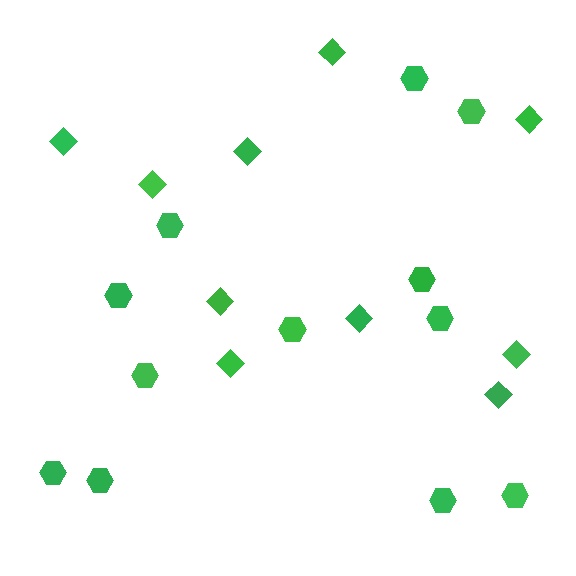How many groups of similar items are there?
There are 2 groups: one group of diamonds (10) and one group of hexagons (12).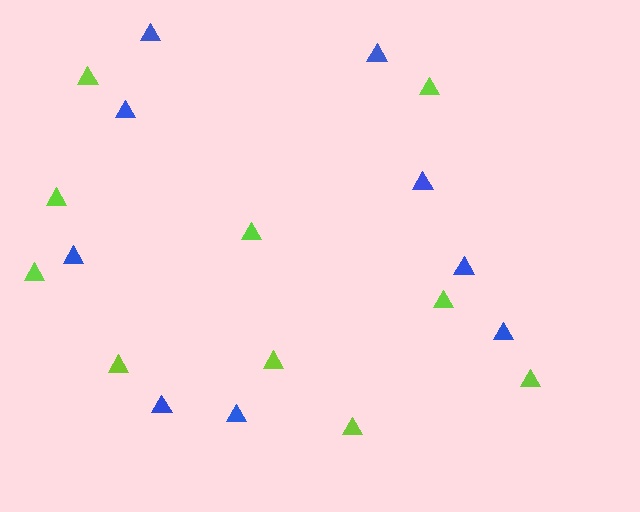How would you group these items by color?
There are 2 groups: one group of lime triangles (10) and one group of blue triangles (9).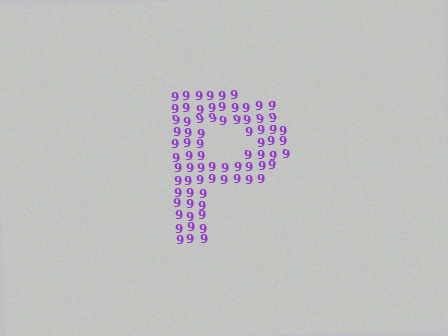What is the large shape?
The large shape is the letter P.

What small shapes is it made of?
It is made of small digit 9's.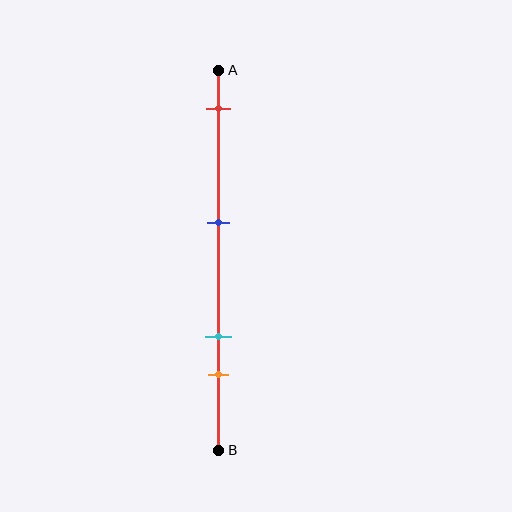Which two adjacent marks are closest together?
The cyan and orange marks are the closest adjacent pair.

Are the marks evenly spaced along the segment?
No, the marks are not evenly spaced.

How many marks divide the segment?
There are 4 marks dividing the segment.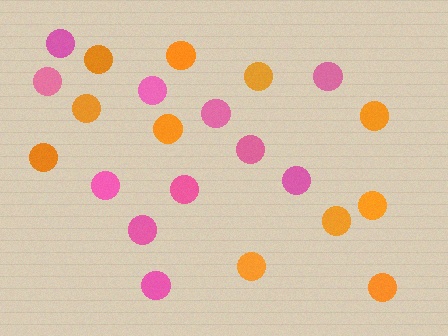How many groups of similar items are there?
There are 2 groups: one group of pink circles (11) and one group of orange circles (11).